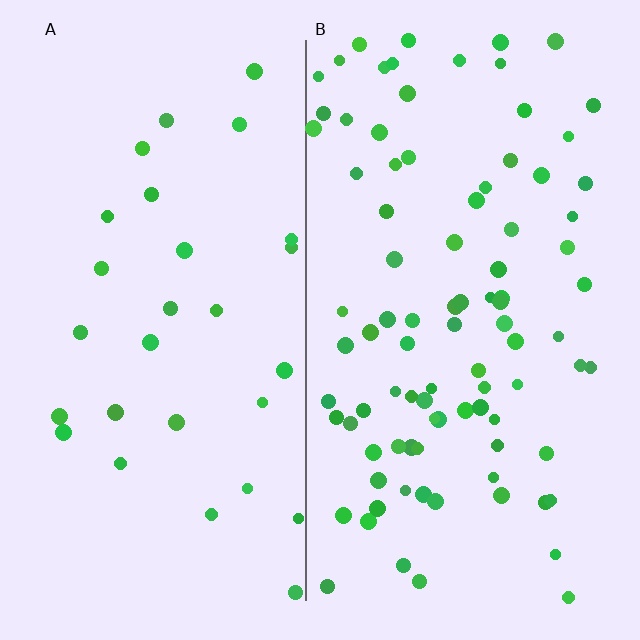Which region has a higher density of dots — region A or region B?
B (the right).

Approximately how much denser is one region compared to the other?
Approximately 3.2× — region B over region A.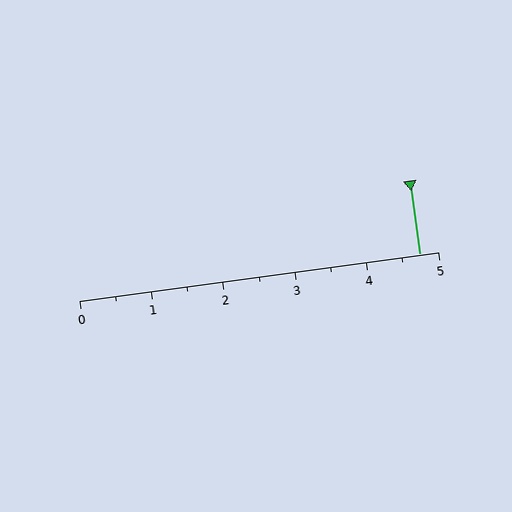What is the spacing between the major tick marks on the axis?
The major ticks are spaced 1 apart.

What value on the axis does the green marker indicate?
The marker indicates approximately 4.8.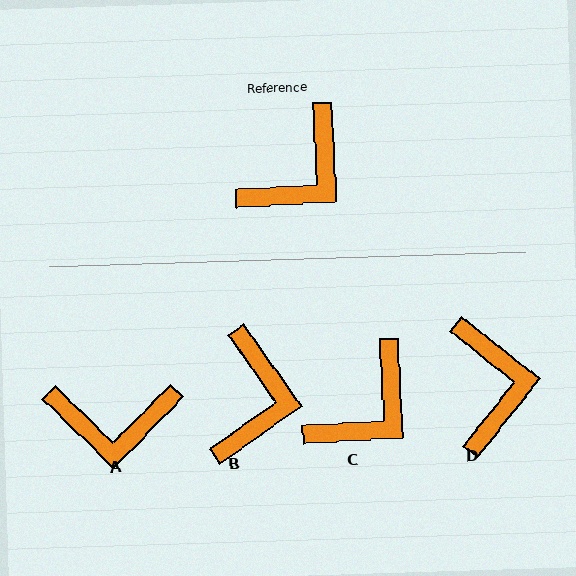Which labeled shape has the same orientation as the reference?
C.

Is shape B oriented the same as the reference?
No, it is off by about 33 degrees.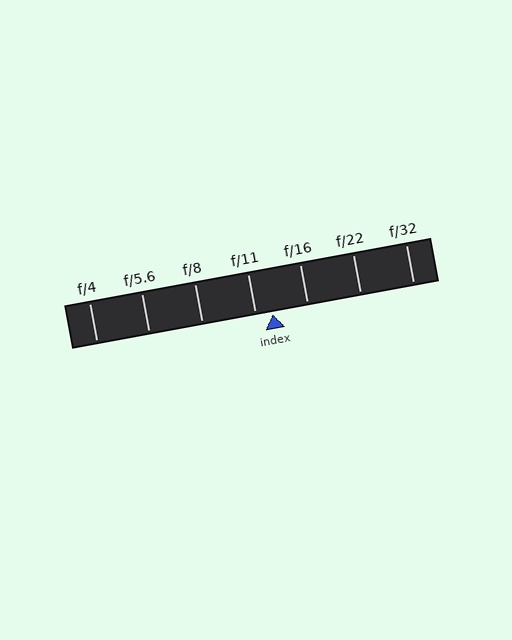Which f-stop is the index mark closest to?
The index mark is closest to f/11.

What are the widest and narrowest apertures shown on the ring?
The widest aperture shown is f/4 and the narrowest is f/32.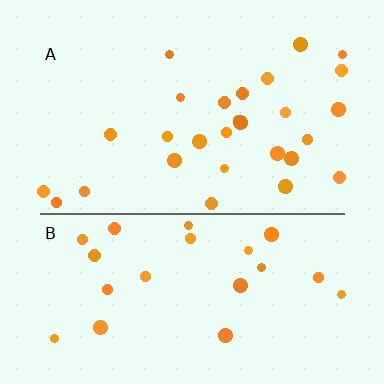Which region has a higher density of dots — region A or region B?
A (the top).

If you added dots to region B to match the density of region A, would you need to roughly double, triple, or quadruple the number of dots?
Approximately double.